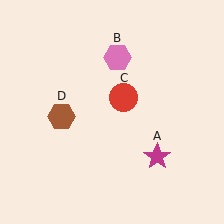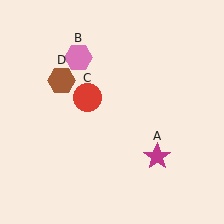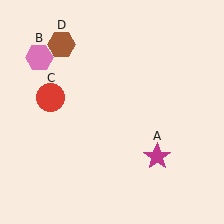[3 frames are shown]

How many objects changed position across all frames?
3 objects changed position: pink hexagon (object B), red circle (object C), brown hexagon (object D).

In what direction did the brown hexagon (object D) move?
The brown hexagon (object D) moved up.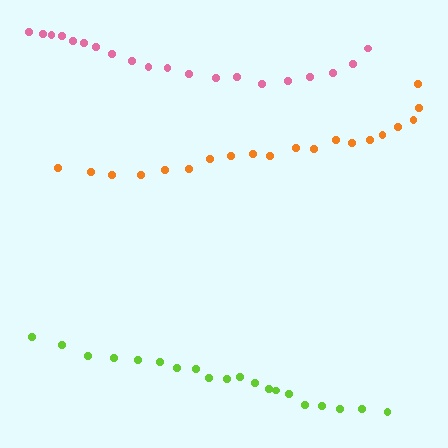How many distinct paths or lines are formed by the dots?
There are 3 distinct paths.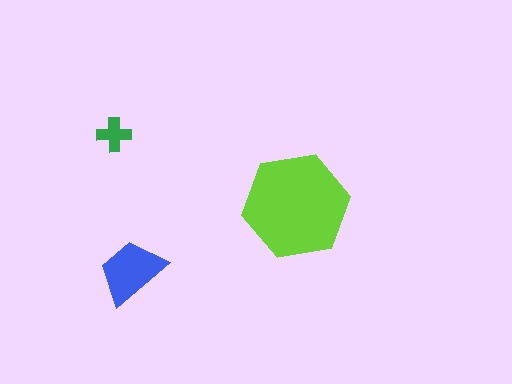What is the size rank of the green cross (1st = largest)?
3rd.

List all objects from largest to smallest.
The lime hexagon, the blue trapezoid, the green cross.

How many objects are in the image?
There are 3 objects in the image.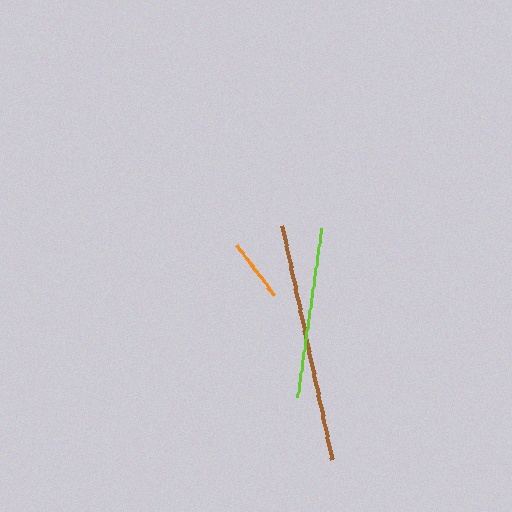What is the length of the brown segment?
The brown segment is approximately 239 pixels long.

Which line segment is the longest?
The brown line is the longest at approximately 239 pixels.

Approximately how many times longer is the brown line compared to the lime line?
The brown line is approximately 1.4 times the length of the lime line.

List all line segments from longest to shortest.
From longest to shortest: brown, lime, orange.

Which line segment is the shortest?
The orange line is the shortest at approximately 63 pixels.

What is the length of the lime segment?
The lime segment is approximately 171 pixels long.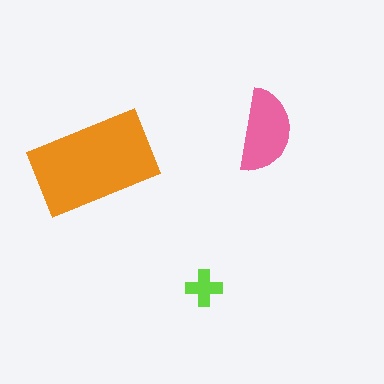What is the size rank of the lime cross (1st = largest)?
3rd.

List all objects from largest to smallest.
The orange rectangle, the pink semicircle, the lime cross.